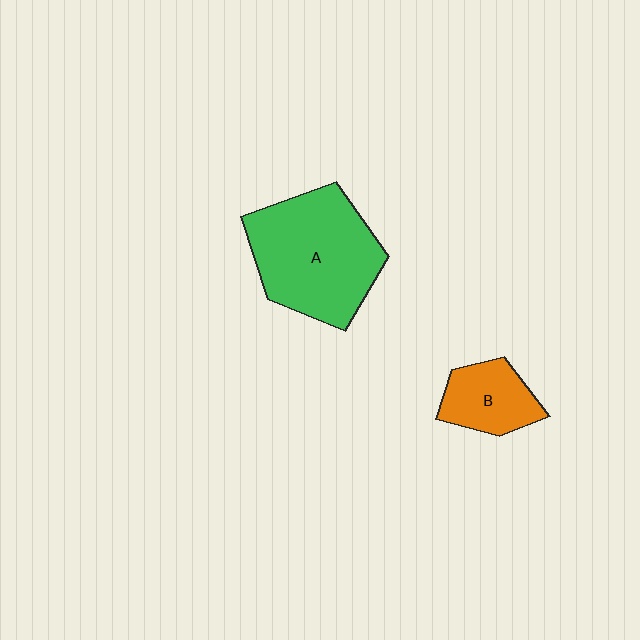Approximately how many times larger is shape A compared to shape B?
Approximately 2.4 times.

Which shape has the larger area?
Shape A (green).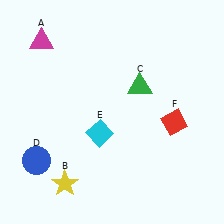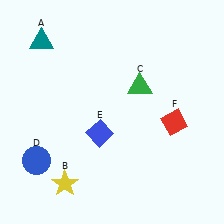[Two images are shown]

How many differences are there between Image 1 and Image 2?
There are 2 differences between the two images.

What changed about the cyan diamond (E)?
In Image 1, E is cyan. In Image 2, it changed to blue.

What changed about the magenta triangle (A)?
In Image 1, A is magenta. In Image 2, it changed to teal.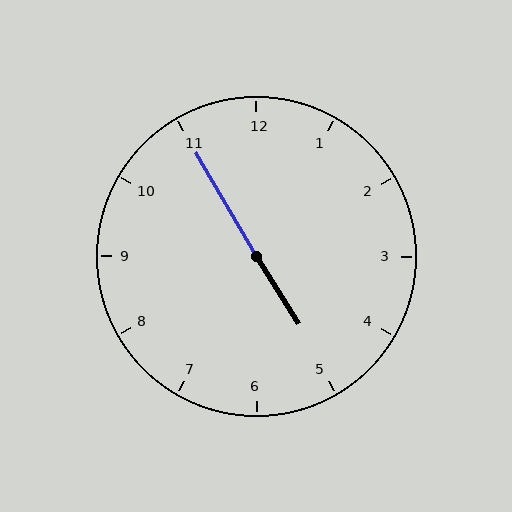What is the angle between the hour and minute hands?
Approximately 178 degrees.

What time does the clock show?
4:55.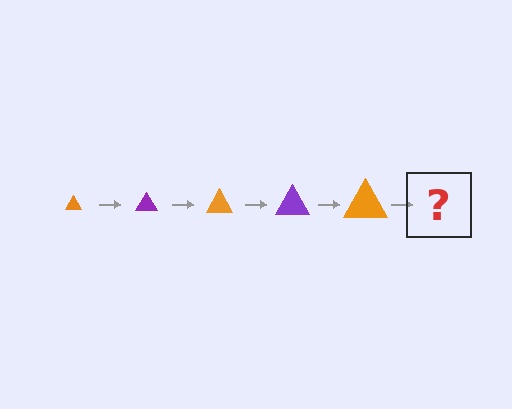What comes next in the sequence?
The next element should be a purple triangle, larger than the previous one.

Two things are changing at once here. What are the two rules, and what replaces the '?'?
The two rules are that the triangle grows larger each step and the color cycles through orange and purple. The '?' should be a purple triangle, larger than the previous one.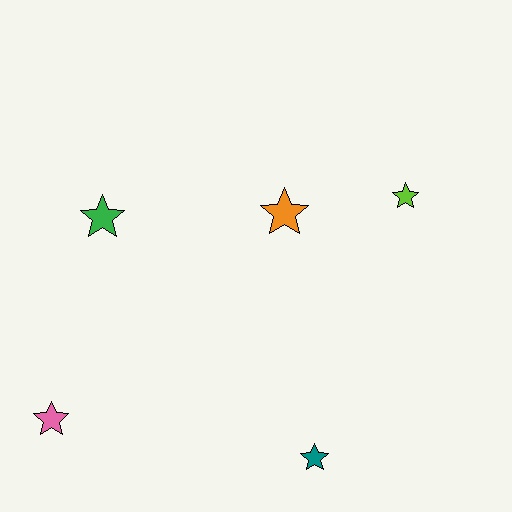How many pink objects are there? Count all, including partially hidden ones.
There is 1 pink object.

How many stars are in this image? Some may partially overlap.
There are 5 stars.